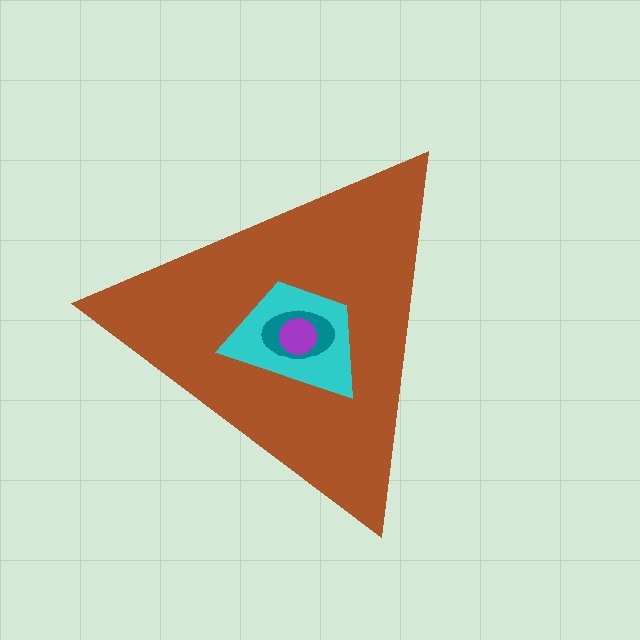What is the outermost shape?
The brown triangle.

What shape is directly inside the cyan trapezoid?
The teal ellipse.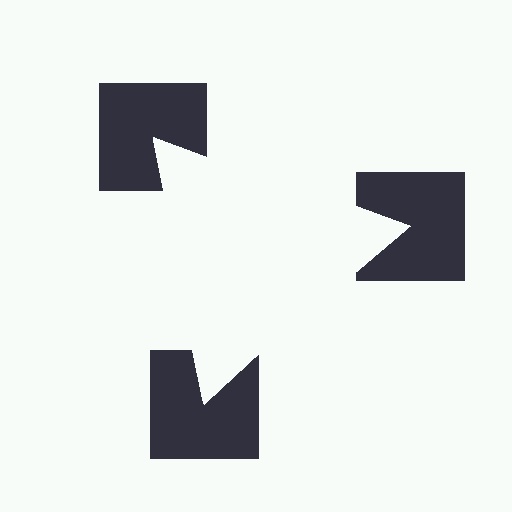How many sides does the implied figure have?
3 sides.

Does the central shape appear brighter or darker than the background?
It typically appears slightly brighter than the background, even though no actual brightness change is drawn.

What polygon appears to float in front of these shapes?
An illusory triangle — its edges are inferred from the aligned wedge cuts in the notched squares, not physically drawn.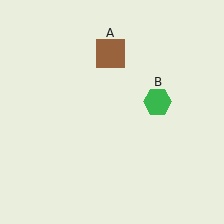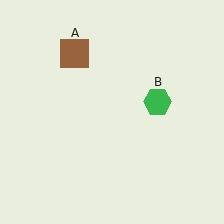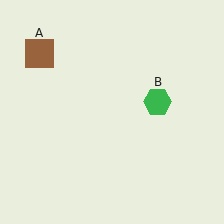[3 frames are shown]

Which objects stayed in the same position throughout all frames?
Green hexagon (object B) remained stationary.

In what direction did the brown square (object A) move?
The brown square (object A) moved left.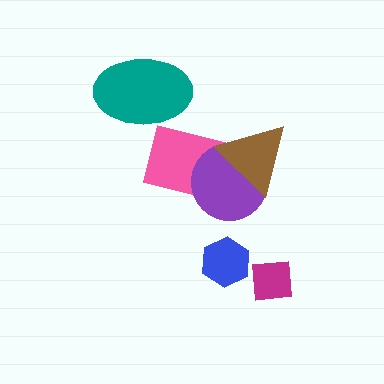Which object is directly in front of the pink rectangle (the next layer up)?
The purple circle is directly in front of the pink rectangle.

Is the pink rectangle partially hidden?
Yes, it is partially covered by another shape.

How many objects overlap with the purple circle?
2 objects overlap with the purple circle.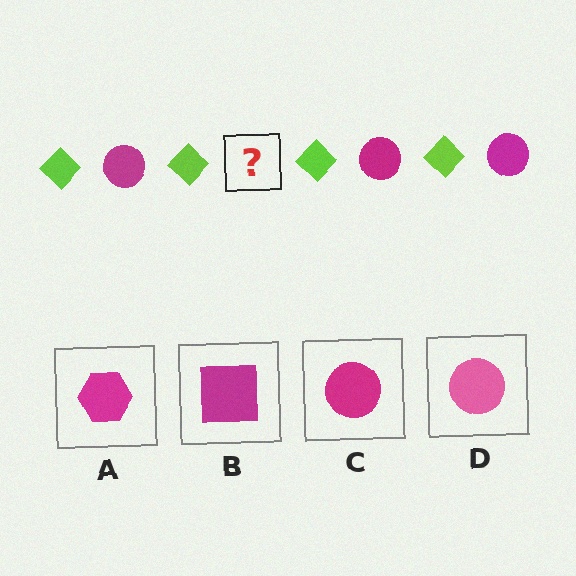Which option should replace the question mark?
Option C.